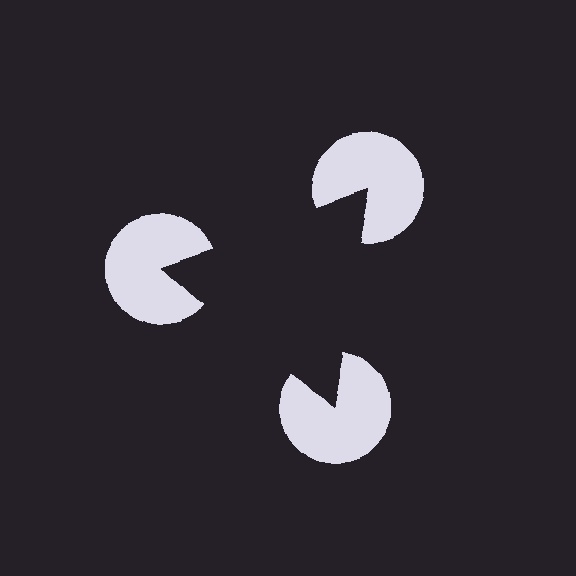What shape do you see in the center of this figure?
An illusory triangle — its edges are inferred from the aligned wedge cuts in the pac-man discs, not physically drawn.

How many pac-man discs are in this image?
There are 3 — one at each vertex of the illusory triangle.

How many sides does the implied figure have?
3 sides.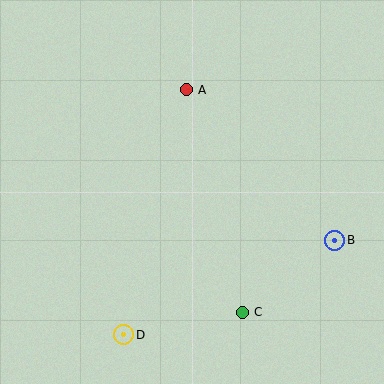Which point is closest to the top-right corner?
Point A is closest to the top-right corner.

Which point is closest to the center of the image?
Point A at (186, 90) is closest to the center.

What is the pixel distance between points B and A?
The distance between B and A is 211 pixels.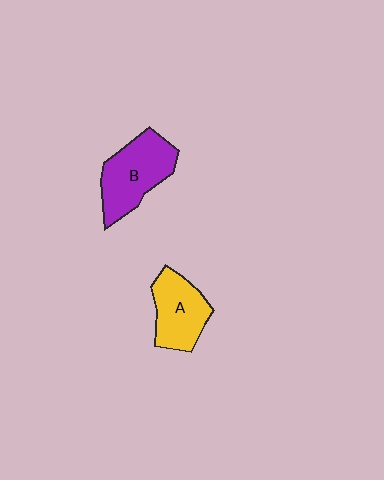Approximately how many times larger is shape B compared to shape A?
Approximately 1.2 times.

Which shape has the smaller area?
Shape A (yellow).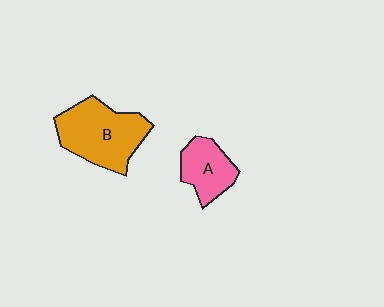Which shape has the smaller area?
Shape A (pink).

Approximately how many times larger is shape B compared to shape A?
Approximately 1.8 times.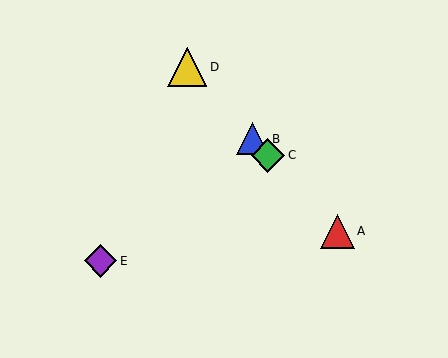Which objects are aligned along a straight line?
Objects A, B, C, D are aligned along a straight line.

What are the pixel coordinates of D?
Object D is at (187, 67).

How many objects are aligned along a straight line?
4 objects (A, B, C, D) are aligned along a straight line.